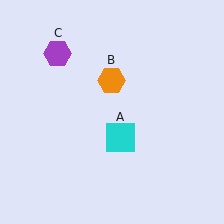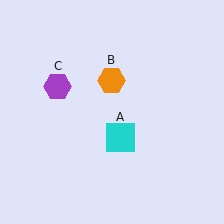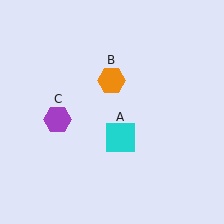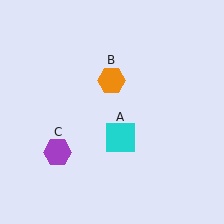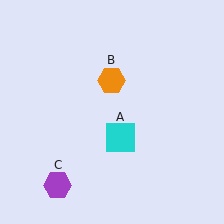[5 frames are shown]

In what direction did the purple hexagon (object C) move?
The purple hexagon (object C) moved down.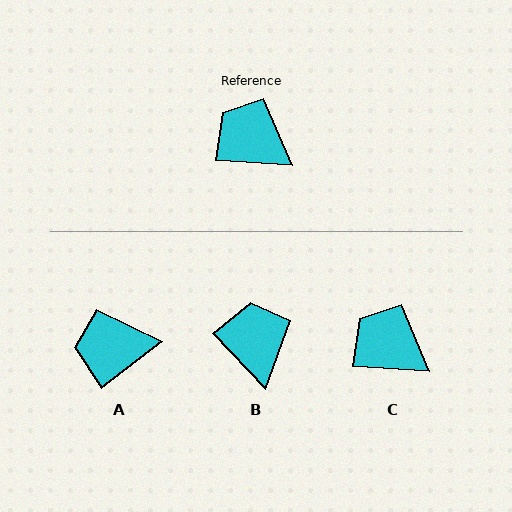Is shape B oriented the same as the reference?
No, it is off by about 43 degrees.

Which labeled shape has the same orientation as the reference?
C.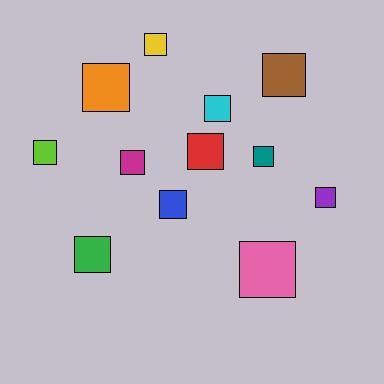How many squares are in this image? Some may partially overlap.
There are 12 squares.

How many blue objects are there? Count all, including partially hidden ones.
There is 1 blue object.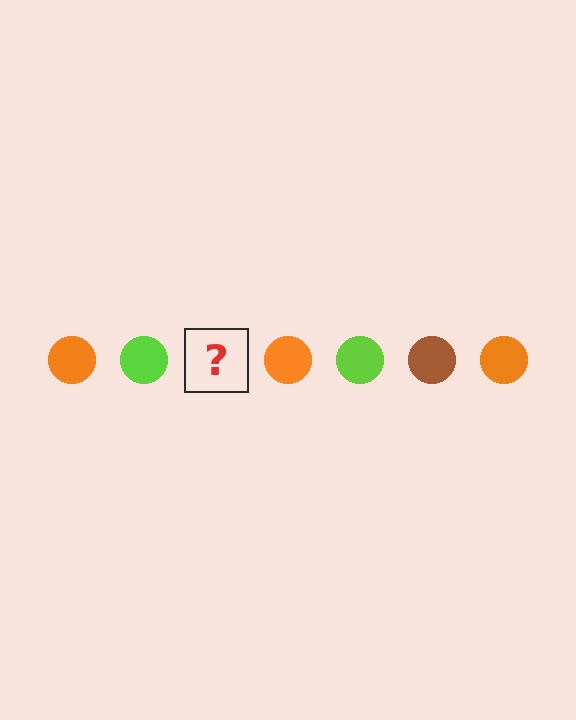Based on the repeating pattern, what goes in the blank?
The blank should be a brown circle.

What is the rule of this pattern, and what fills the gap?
The rule is that the pattern cycles through orange, lime, brown circles. The gap should be filled with a brown circle.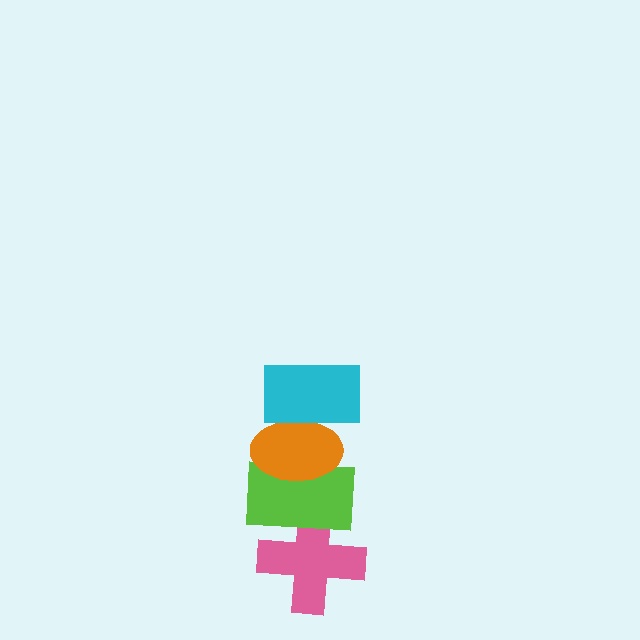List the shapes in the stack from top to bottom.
From top to bottom: the cyan rectangle, the orange ellipse, the lime rectangle, the pink cross.